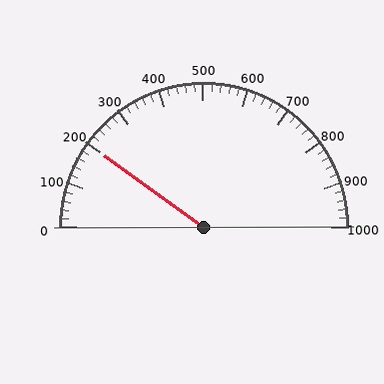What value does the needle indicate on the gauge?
The needle indicates approximately 200.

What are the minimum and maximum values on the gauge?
The gauge ranges from 0 to 1000.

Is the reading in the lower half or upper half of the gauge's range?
The reading is in the lower half of the range (0 to 1000).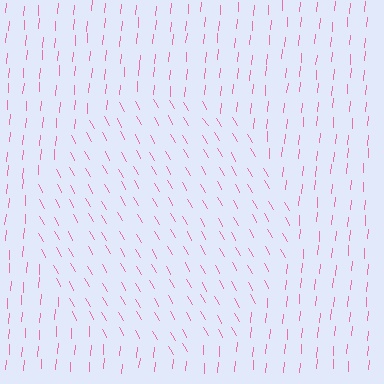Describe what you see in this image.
The image is filled with small pink line segments. A circle region in the image has lines oriented differently from the surrounding lines, creating a visible texture boundary.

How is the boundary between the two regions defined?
The boundary is defined purely by a change in line orientation (approximately 34 degrees difference). All lines are the same color and thickness.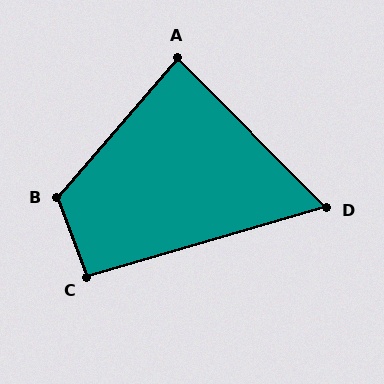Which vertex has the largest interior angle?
B, at approximately 118 degrees.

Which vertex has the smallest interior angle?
D, at approximately 62 degrees.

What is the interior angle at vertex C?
Approximately 95 degrees (approximately right).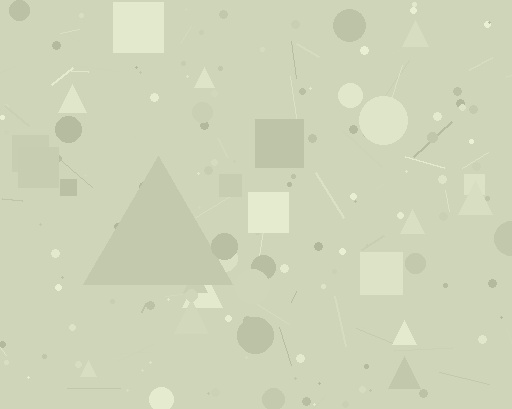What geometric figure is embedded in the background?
A triangle is embedded in the background.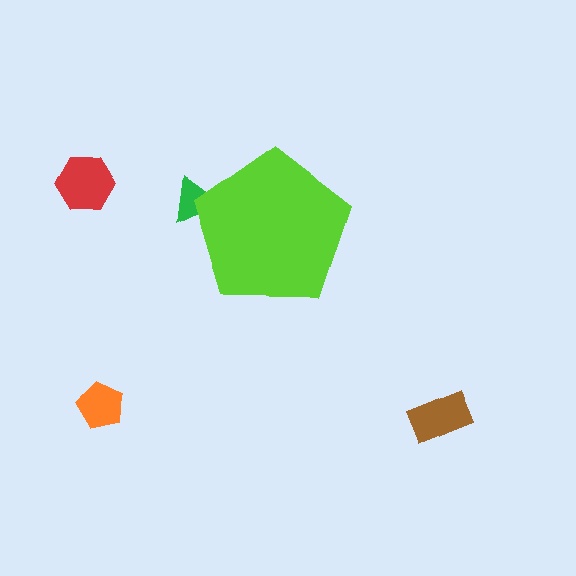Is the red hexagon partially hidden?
No, the red hexagon is fully visible.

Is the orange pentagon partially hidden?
No, the orange pentagon is fully visible.